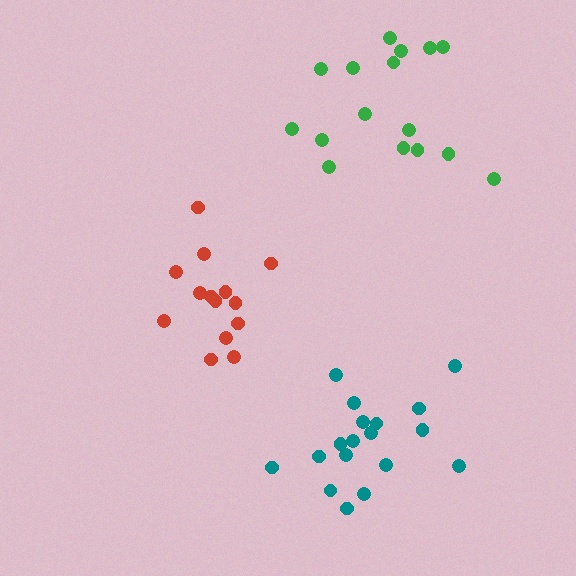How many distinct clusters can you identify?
There are 3 distinct clusters.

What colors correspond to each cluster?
The clusters are colored: teal, red, green.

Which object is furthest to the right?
The green cluster is rightmost.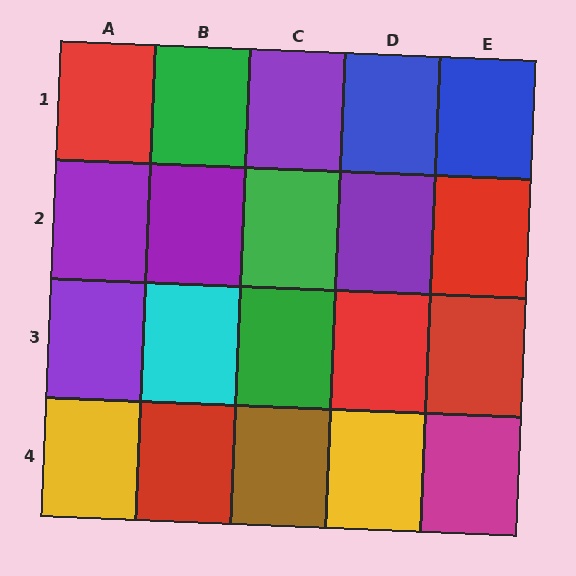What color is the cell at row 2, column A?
Purple.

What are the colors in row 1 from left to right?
Red, green, purple, blue, blue.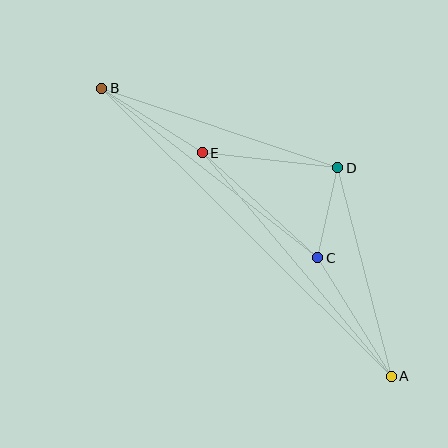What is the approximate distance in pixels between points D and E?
The distance between D and E is approximately 136 pixels.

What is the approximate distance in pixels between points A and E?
The distance between A and E is approximately 293 pixels.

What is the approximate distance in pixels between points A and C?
The distance between A and C is approximately 139 pixels.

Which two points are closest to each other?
Points C and D are closest to each other.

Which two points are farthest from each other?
Points A and B are farthest from each other.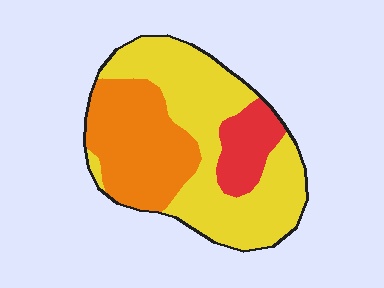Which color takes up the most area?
Yellow, at roughly 55%.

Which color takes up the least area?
Red, at roughly 15%.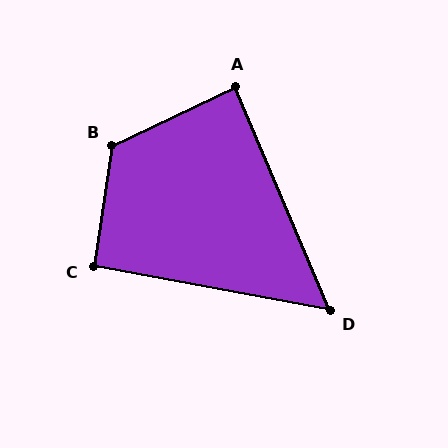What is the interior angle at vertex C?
Approximately 92 degrees (approximately right).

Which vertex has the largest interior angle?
B, at approximately 124 degrees.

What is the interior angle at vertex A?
Approximately 88 degrees (approximately right).